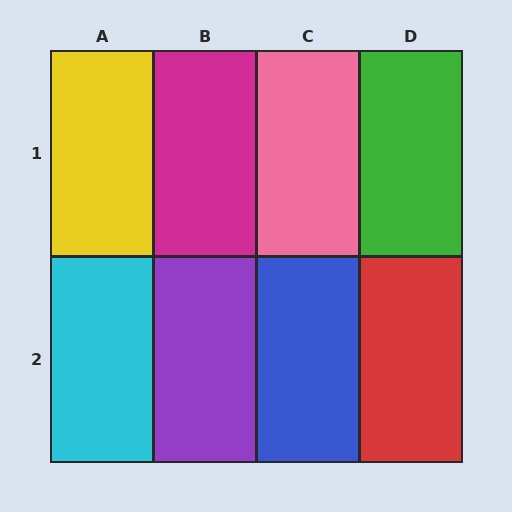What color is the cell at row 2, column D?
Red.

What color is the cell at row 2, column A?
Cyan.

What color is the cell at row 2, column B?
Purple.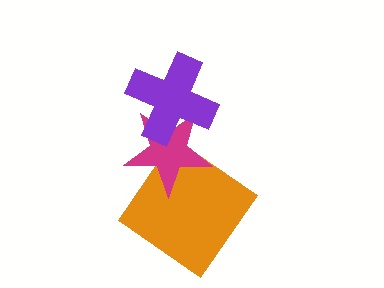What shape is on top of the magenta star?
The purple cross is on top of the magenta star.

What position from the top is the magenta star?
The magenta star is 2nd from the top.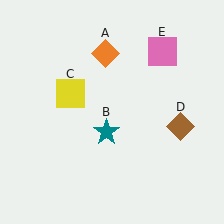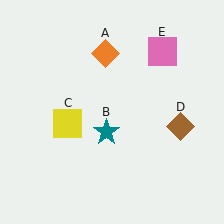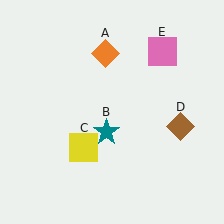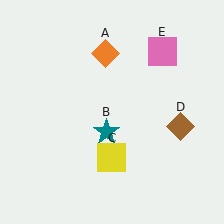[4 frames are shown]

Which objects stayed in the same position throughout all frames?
Orange diamond (object A) and teal star (object B) and brown diamond (object D) and pink square (object E) remained stationary.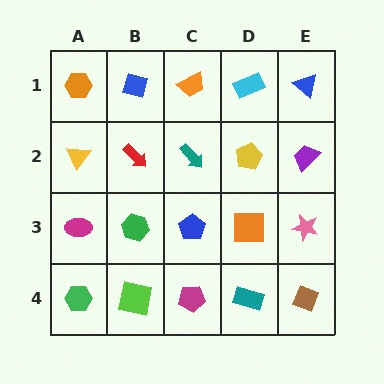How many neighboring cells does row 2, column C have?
4.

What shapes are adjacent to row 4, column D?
An orange square (row 3, column D), a magenta pentagon (row 4, column C), a brown diamond (row 4, column E).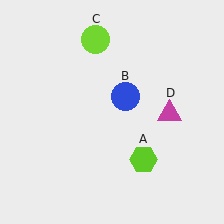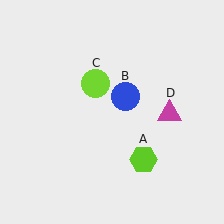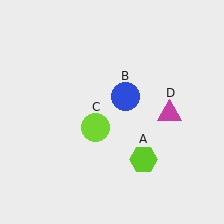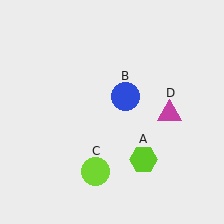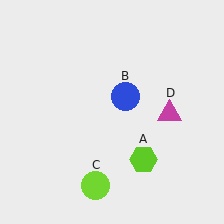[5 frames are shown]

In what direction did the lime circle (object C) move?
The lime circle (object C) moved down.